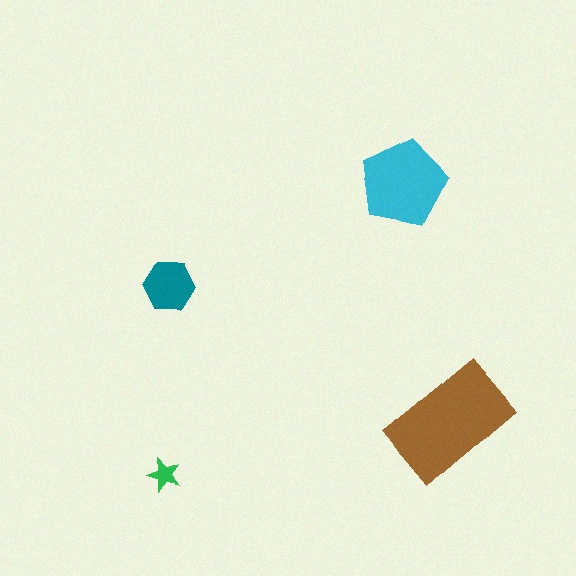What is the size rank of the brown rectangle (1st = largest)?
1st.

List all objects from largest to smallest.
The brown rectangle, the cyan pentagon, the teal hexagon, the green star.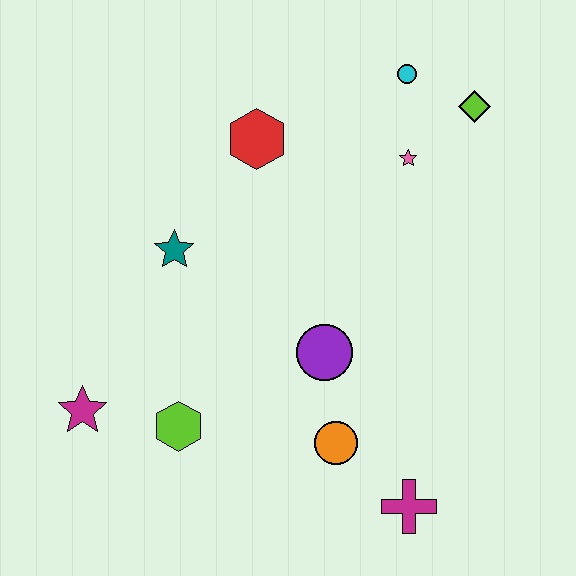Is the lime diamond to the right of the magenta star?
Yes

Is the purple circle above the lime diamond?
No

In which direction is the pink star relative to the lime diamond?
The pink star is to the left of the lime diamond.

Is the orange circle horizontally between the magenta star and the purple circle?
No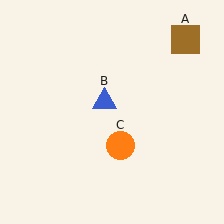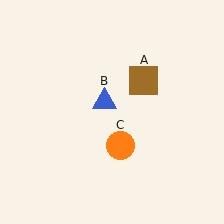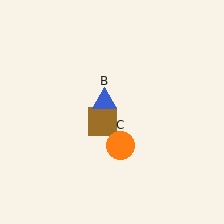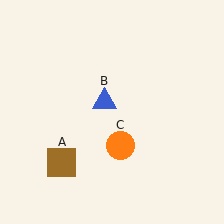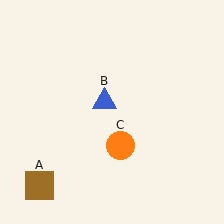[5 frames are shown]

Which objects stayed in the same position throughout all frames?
Blue triangle (object B) and orange circle (object C) remained stationary.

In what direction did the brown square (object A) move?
The brown square (object A) moved down and to the left.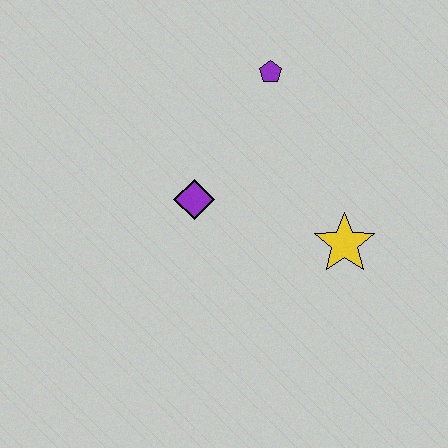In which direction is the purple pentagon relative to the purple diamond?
The purple pentagon is above the purple diamond.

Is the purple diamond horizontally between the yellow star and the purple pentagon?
No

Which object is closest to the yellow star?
The purple diamond is closest to the yellow star.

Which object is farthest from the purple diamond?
The yellow star is farthest from the purple diamond.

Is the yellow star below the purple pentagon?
Yes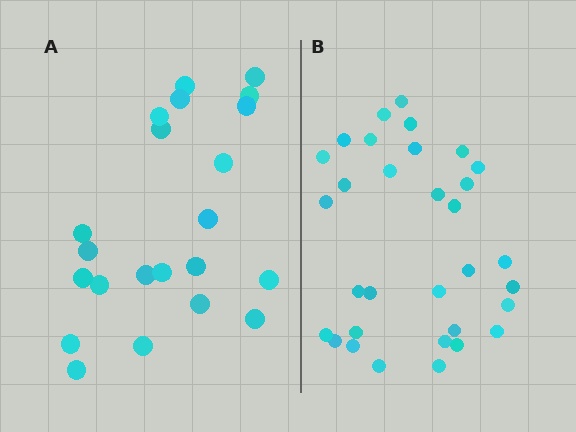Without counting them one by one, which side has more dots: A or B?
Region B (the right region) has more dots.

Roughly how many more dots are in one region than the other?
Region B has roughly 10 or so more dots than region A.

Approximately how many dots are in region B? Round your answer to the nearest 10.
About 30 dots. (The exact count is 32, which rounds to 30.)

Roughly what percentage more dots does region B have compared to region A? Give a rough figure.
About 45% more.